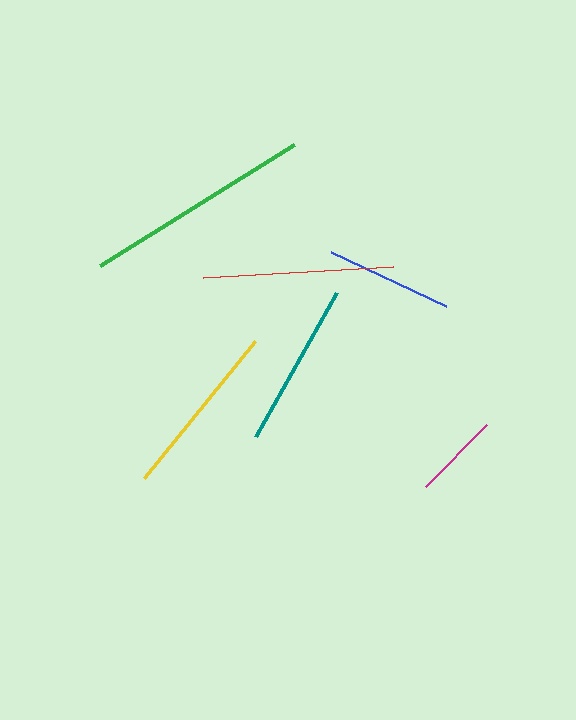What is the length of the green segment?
The green segment is approximately 228 pixels long.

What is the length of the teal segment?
The teal segment is approximately 165 pixels long.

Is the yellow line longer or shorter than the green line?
The green line is longer than the yellow line.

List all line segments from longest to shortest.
From longest to shortest: green, red, yellow, teal, blue, magenta.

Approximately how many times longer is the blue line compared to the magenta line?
The blue line is approximately 1.5 times the length of the magenta line.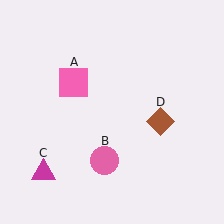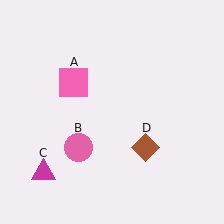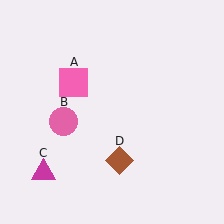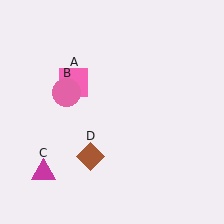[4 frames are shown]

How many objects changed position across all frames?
2 objects changed position: pink circle (object B), brown diamond (object D).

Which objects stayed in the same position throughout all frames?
Pink square (object A) and magenta triangle (object C) remained stationary.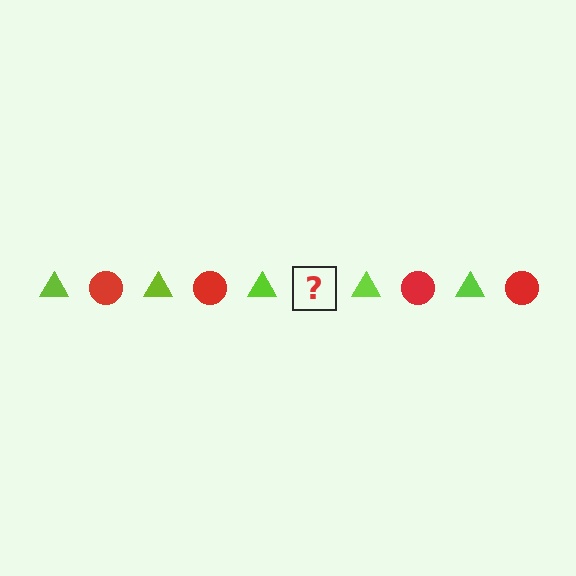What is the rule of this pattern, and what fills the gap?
The rule is that the pattern alternates between lime triangle and red circle. The gap should be filled with a red circle.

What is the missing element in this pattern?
The missing element is a red circle.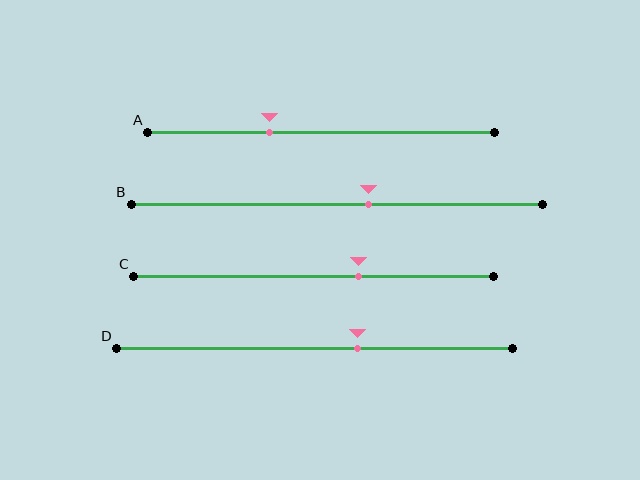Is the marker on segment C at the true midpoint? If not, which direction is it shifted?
No, the marker on segment C is shifted to the right by about 12% of the segment length.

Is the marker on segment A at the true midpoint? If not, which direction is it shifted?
No, the marker on segment A is shifted to the left by about 15% of the segment length.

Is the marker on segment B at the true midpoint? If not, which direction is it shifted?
No, the marker on segment B is shifted to the right by about 8% of the segment length.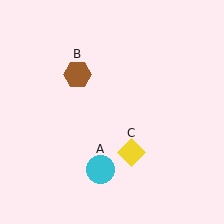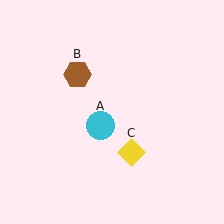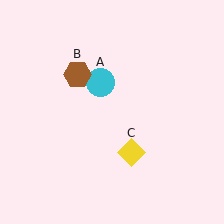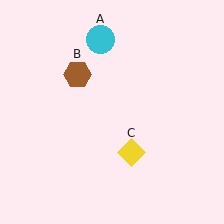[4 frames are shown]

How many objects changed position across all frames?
1 object changed position: cyan circle (object A).